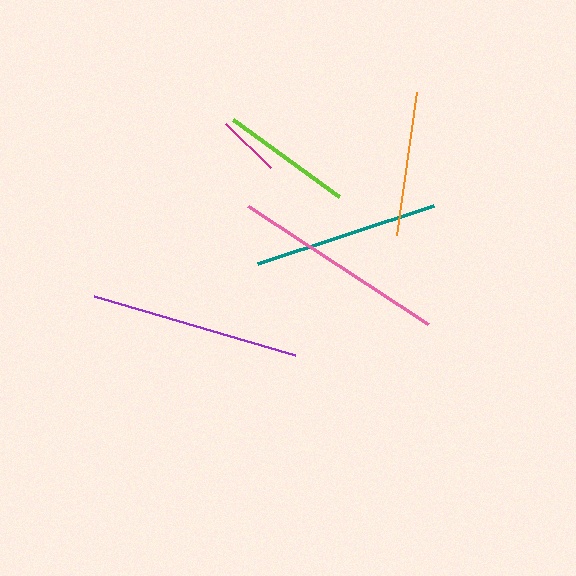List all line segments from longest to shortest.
From longest to shortest: pink, purple, teal, orange, lime, magenta.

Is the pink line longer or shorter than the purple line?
The pink line is longer than the purple line.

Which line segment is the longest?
The pink line is the longest at approximately 215 pixels.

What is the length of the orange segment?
The orange segment is approximately 145 pixels long.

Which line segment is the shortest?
The magenta line is the shortest at approximately 63 pixels.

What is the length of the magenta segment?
The magenta segment is approximately 63 pixels long.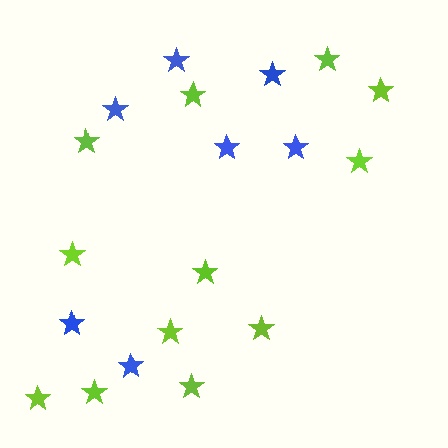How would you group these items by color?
There are 2 groups: one group of blue stars (7) and one group of lime stars (12).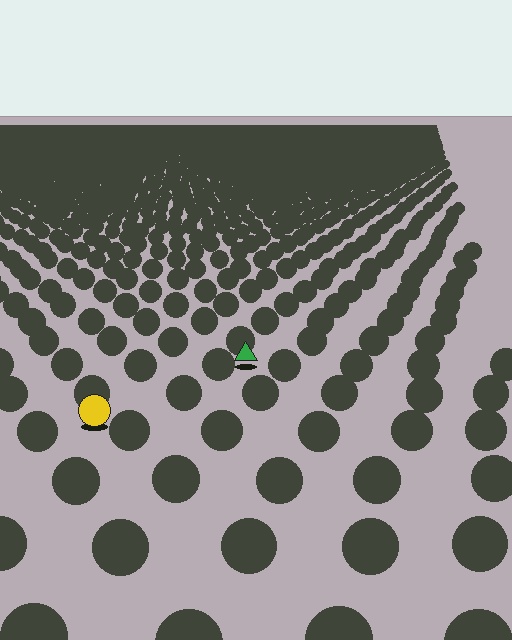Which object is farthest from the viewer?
The green triangle is farthest from the viewer. It appears smaller and the ground texture around it is denser.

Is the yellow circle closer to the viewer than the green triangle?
Yes. The yellow circle is closer — you can tell from the texture gradient: the ground texture is coarser near it.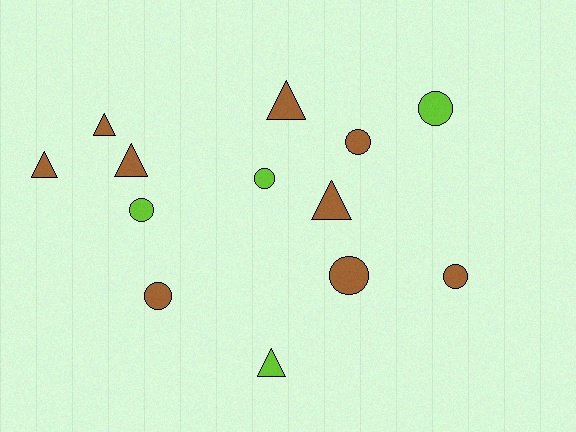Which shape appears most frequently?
Circle, with 7 objects.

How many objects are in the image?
There are 13 objects.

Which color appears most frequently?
Brown, with 9 objects.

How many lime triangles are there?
There is 1 lime triangle.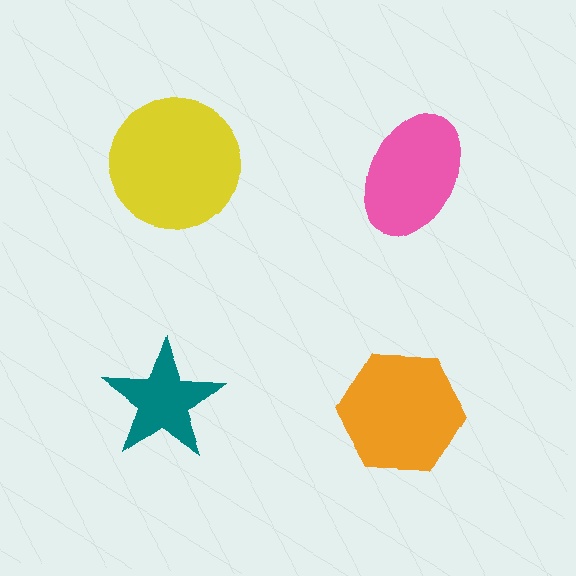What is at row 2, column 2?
An orange hexagon.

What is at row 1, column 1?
A yellow circle.